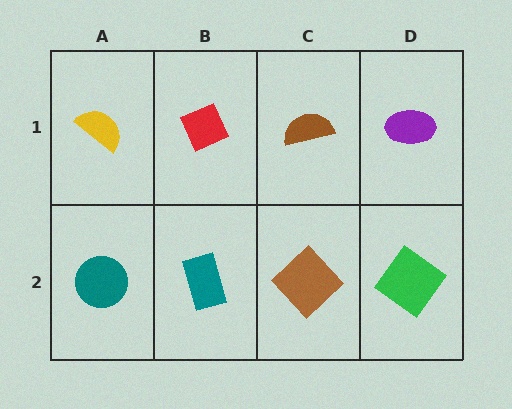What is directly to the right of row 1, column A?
A red diamond.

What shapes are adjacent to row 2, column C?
A brown semicircle (row 1, column C), a teal rectangle (row 2, column B), a green diamond (row 2, column D).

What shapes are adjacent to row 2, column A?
A yellow semicircle (row 1, column A), a teal rectangle (row 2, column B).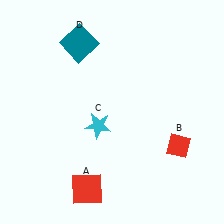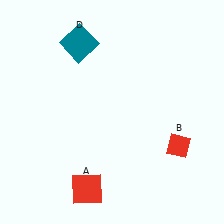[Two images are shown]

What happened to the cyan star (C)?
The cyan star (C) was removed in Image 2. It was in the bottom-left area of Image 1.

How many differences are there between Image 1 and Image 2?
There is 1 difference between the two images.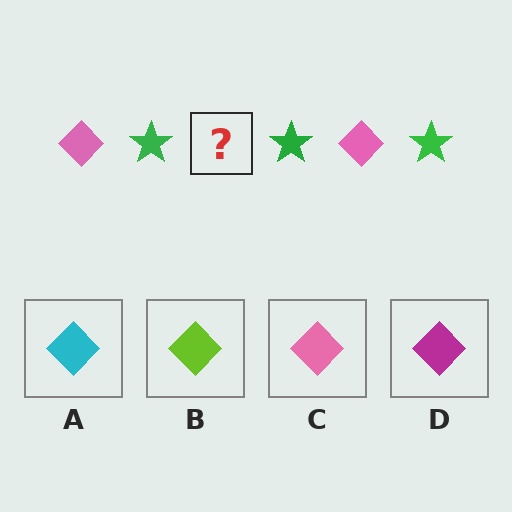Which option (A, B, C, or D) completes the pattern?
C.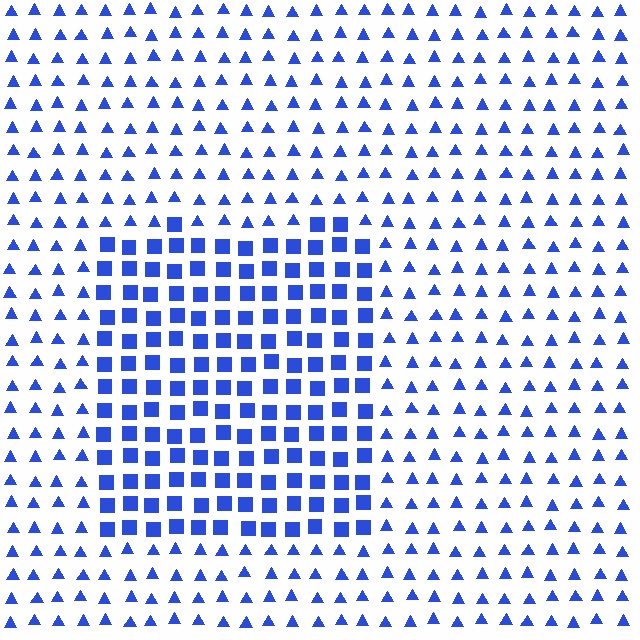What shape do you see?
I see a rectangle.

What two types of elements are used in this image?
The image uses squares inside the rectangle region and triangles outside it.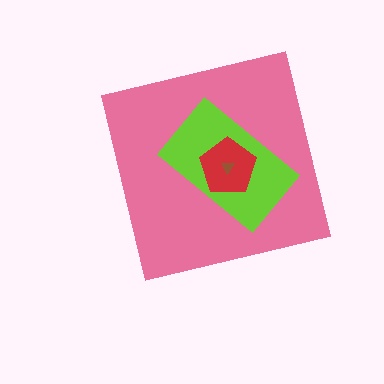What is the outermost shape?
The pink square.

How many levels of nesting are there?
4.